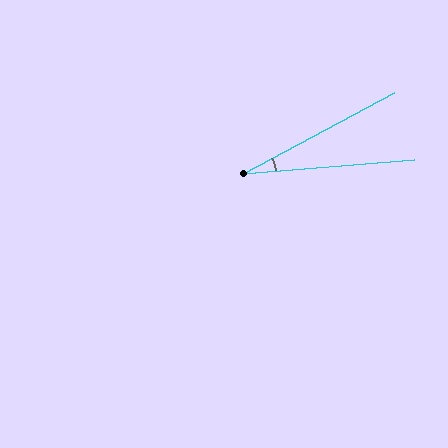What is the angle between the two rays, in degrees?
Approximately 24 degrees.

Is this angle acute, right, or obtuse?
It is acute.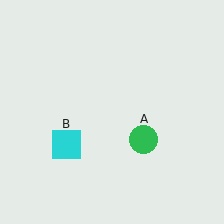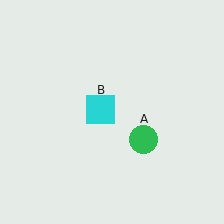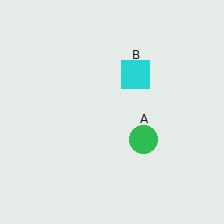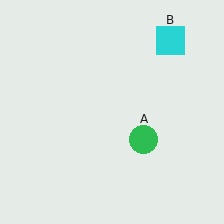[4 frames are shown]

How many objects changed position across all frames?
1 object changed position: cyan square (object B).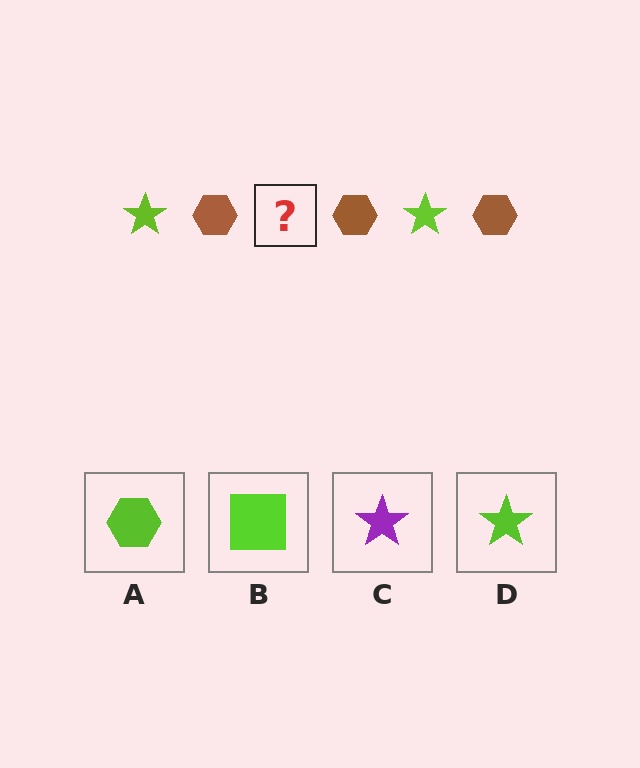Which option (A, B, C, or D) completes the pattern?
D.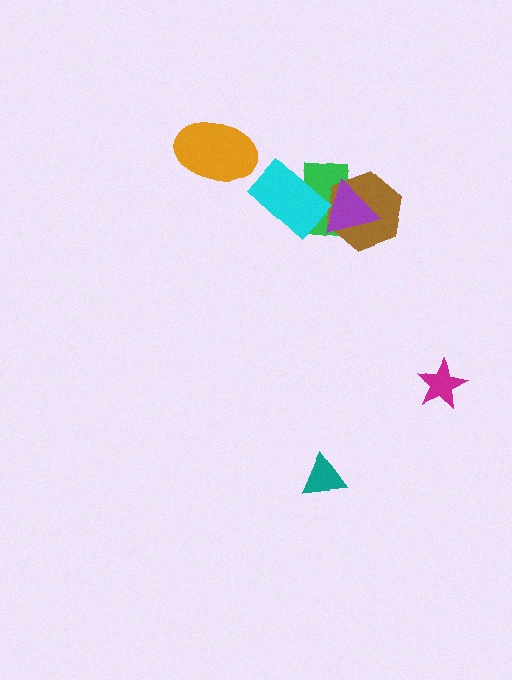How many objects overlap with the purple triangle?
3 objects overlap with the purple triangle.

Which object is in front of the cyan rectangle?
The purple triangle is in front of the cyan rectangle.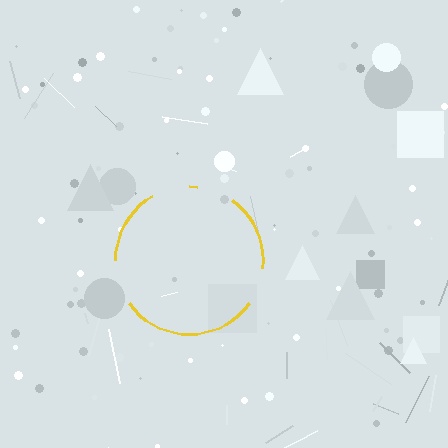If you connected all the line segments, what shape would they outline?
They would outline a circle.